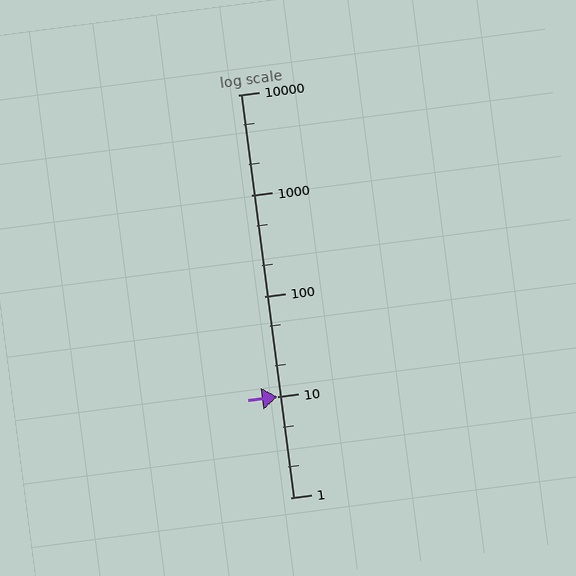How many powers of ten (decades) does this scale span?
The scale spans 4 decades, from 1 to 10000.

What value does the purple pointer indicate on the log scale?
The pointer indicates approximately 9.9.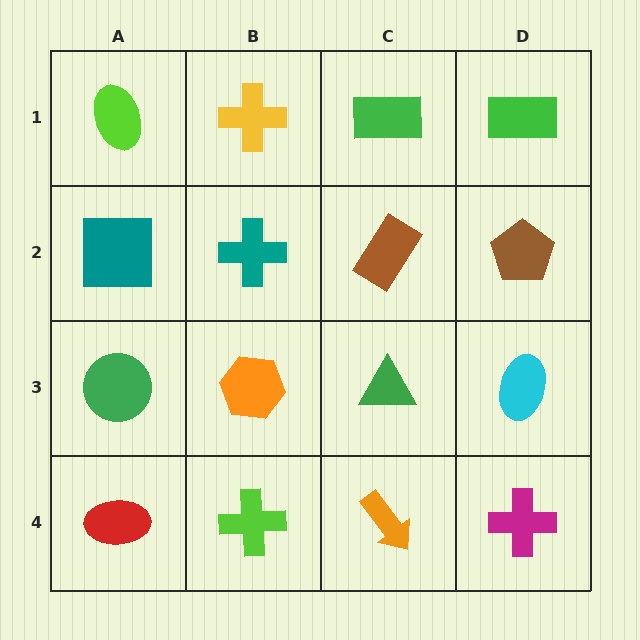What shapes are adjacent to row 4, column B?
An orange hexagon (row 3, column B), a red ellipse (row 4, column A), an orange arrow (row 4, column C).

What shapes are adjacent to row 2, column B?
A yellow cross (row 1, column B), an orange hexagon (row 3, column B), a teal square (row 2, column A), a brown rectangle (row 2, column C).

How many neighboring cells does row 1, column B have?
3.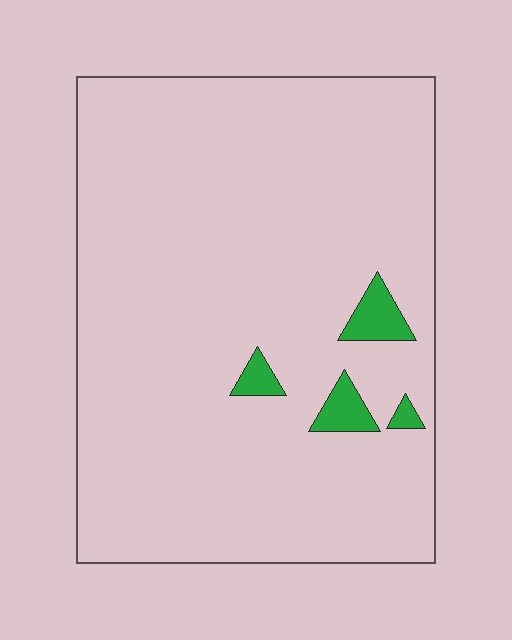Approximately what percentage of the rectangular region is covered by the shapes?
Approximately 5%.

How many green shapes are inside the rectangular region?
4.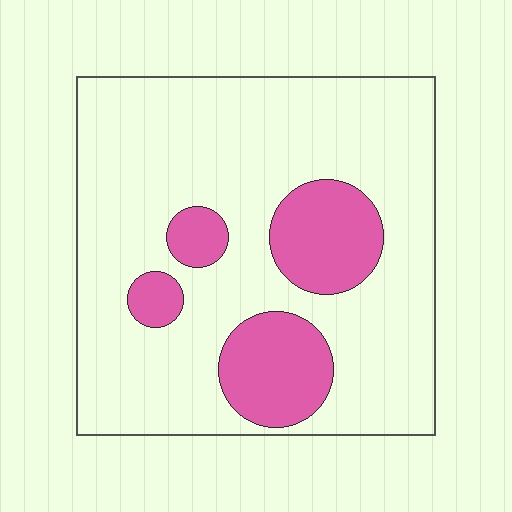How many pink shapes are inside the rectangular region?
4.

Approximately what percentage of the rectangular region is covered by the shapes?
Approximately 20%.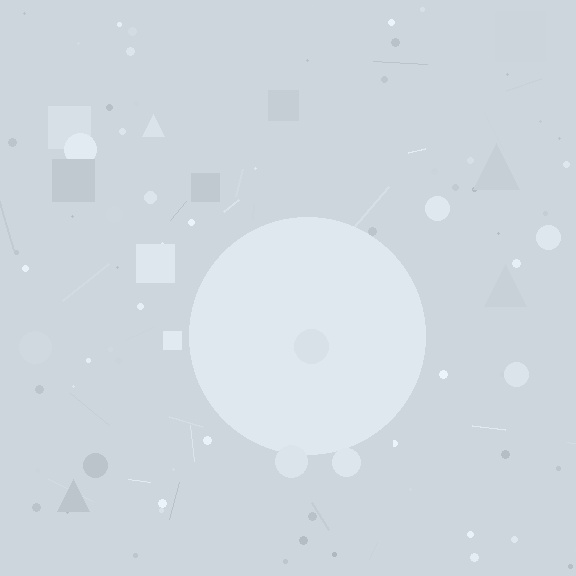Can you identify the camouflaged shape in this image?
The camouflaged shape is a circle.